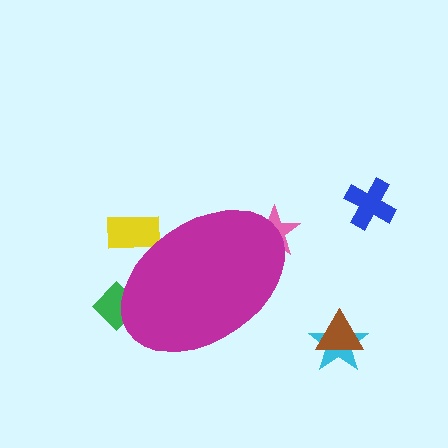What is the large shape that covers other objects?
A magenta ellipse.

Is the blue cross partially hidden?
No, the blue cross is fully visible.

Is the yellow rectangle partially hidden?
Yes, the yellow rectangle is partially hidden behind the magenta ellipse.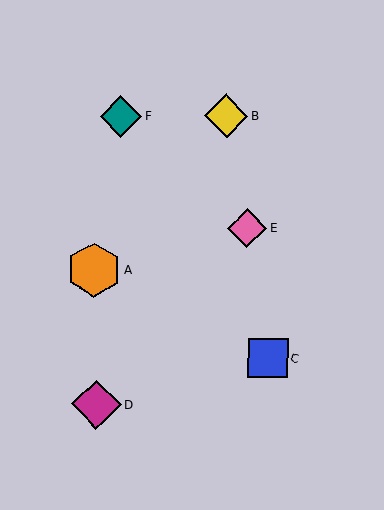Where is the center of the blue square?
The center of the blue square is at (268, 358).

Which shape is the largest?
The orange hexagon (labeled A) is the largest.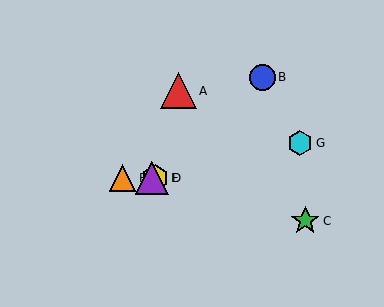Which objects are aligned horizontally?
Objects D, E, F are aligned horizontally.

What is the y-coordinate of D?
Object D is at y≈178.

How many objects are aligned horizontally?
3 objects (D, E, F) are aligned horizontally.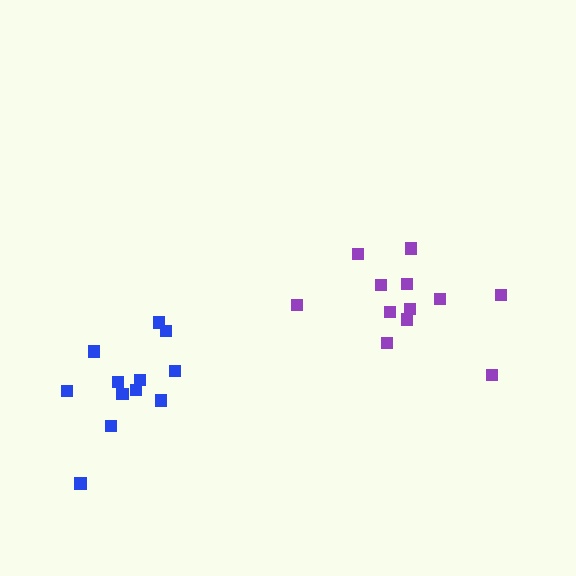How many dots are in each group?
Group 1: 12 dots, Group 2: 12 dots (24 total).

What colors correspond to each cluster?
The clusters are colored: blue, purple.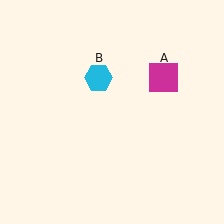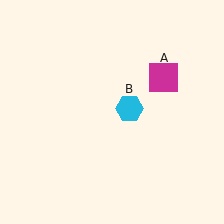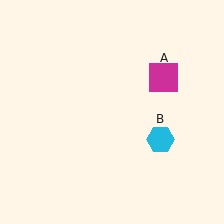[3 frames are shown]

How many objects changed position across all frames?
1 object changed position: cyan hexagon (object B).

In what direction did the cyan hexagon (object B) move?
The cyan hexagon (object B) moved down and to the right.